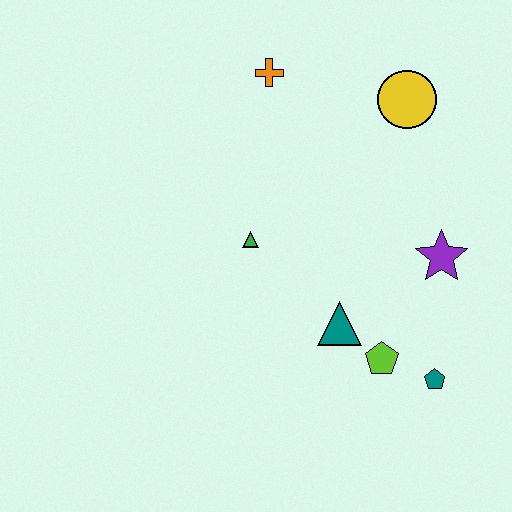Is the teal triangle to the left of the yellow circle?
Yes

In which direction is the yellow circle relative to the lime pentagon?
The yellow circle is above the lime pentagon.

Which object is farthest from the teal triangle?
The orange cross is farthest from the teal triangle.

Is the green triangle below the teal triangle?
No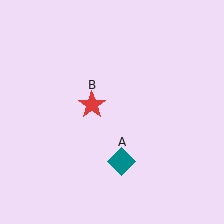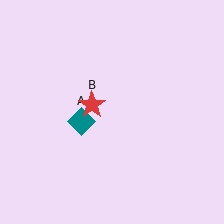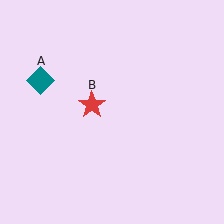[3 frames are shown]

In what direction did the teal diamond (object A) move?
The teal diamond (object A) moved up and to the left.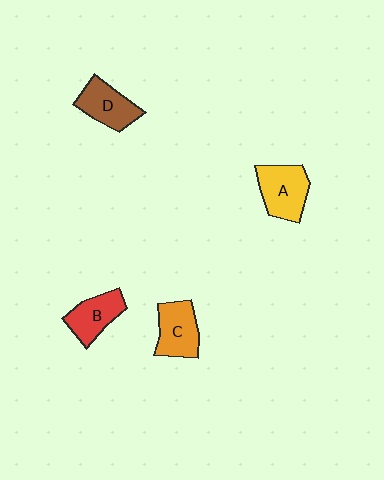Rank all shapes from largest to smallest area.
From largest to smallest: A (yellow), C (orange), D (brown), B (red).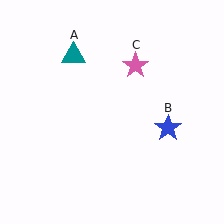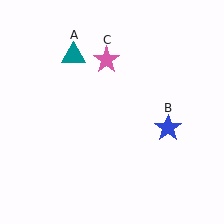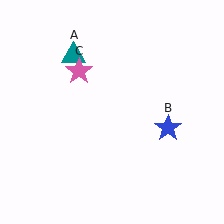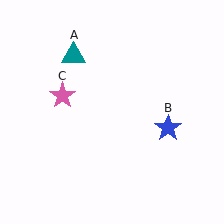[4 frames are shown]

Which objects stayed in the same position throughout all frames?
Teal triangle (object A) and blue star (object B) remained stationary.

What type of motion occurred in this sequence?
The pink star (object C) rotated counterclockwise around the center of the scene.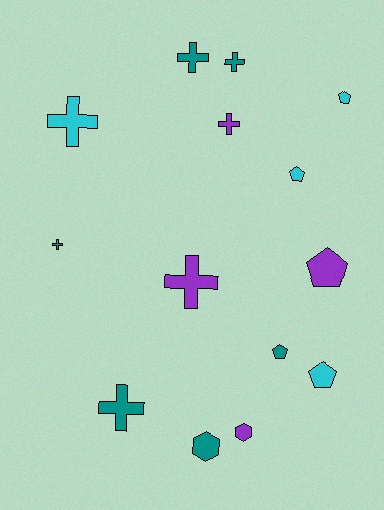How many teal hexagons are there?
There is 1 teal hexagon.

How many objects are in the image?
There are 14 objects.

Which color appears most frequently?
Teal, with 6 objects.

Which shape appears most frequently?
Cross, with 7 objects.